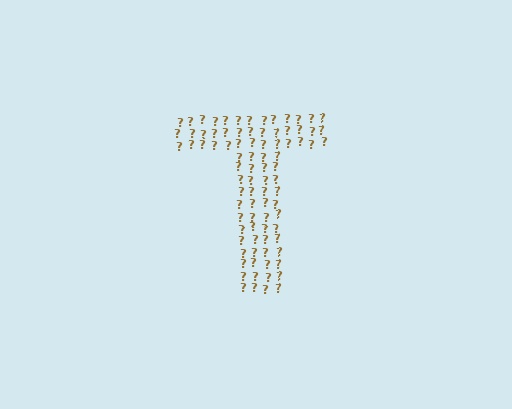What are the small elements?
The small elements are question marks.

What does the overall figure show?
The overall figure shows the letter T.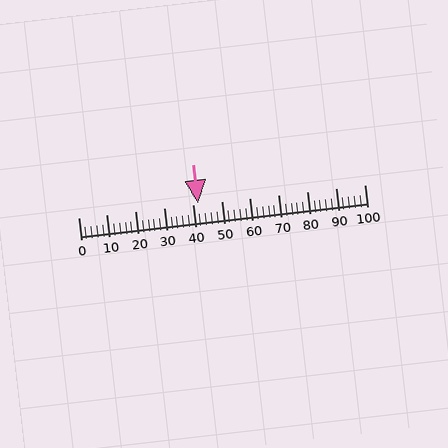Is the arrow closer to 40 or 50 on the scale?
The arrow is closer to 40.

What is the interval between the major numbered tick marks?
The major tick marks are spaced 10 units apart.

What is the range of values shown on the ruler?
The ruler shows values from 0 to 100.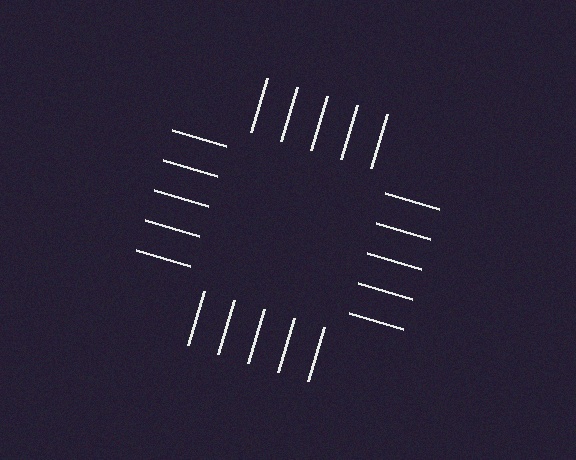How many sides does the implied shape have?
4 sides — the line-ends trace a square.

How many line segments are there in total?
20 — 5 along each of the 4 edges.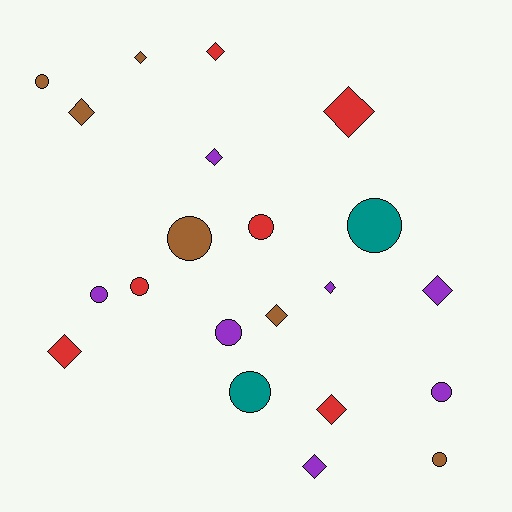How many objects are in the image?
There are 21 objects.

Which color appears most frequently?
Purple, with 7 objects.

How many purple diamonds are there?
There are 4 purple diamonds.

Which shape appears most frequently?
Diamond, with 11 objects.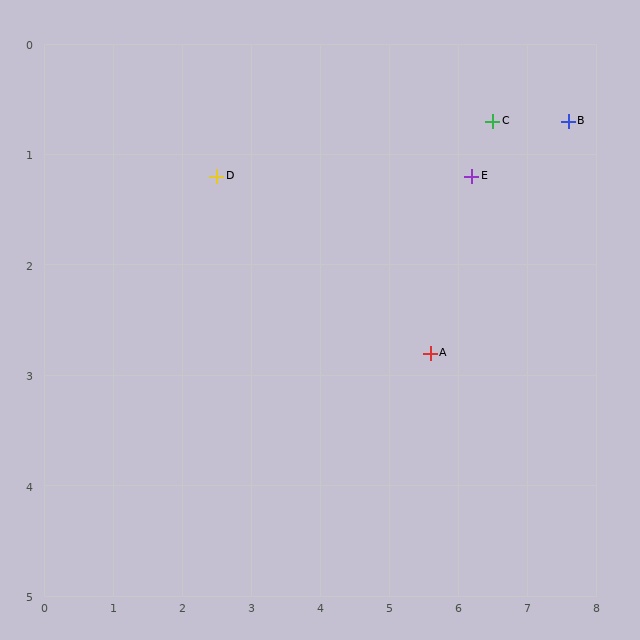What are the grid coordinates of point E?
Point E is at approximately (6.2, 1.2).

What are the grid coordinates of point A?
Point A is at approximately (5.6, 2.8).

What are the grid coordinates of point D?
Point D is at approximately (2.5, 1.2).